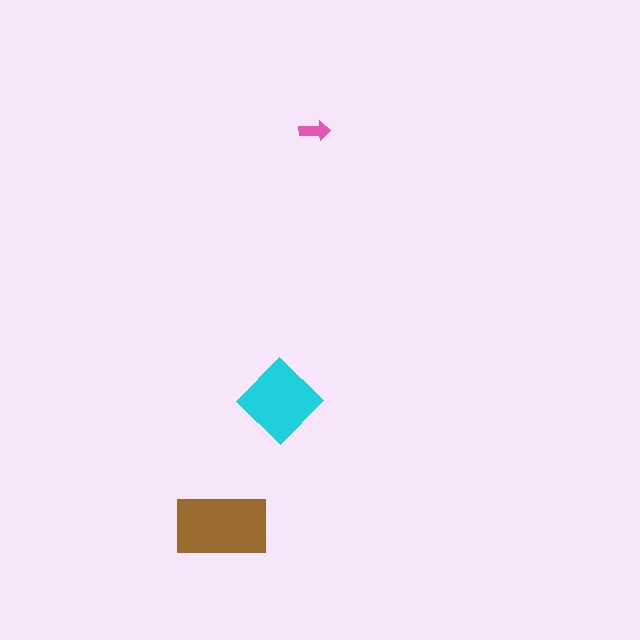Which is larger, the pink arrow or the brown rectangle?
The brown rectangle.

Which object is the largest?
The brown rectangle.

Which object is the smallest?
The pink arrow.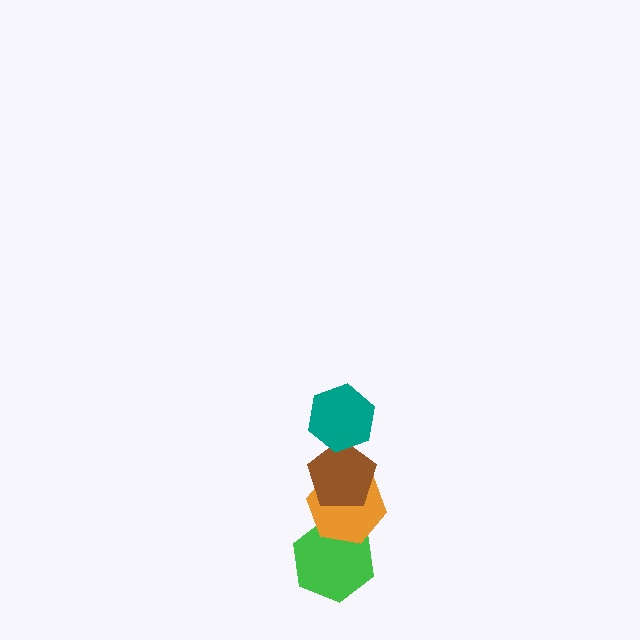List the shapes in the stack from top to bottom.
From top to bottom: the teal hexagon, the brown pentagon, the orange hexagon, the green hexagon.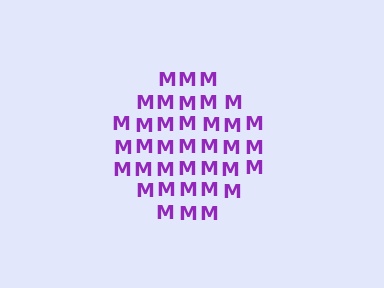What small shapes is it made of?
It is made of small letter M's.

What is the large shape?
The large shape is a circle.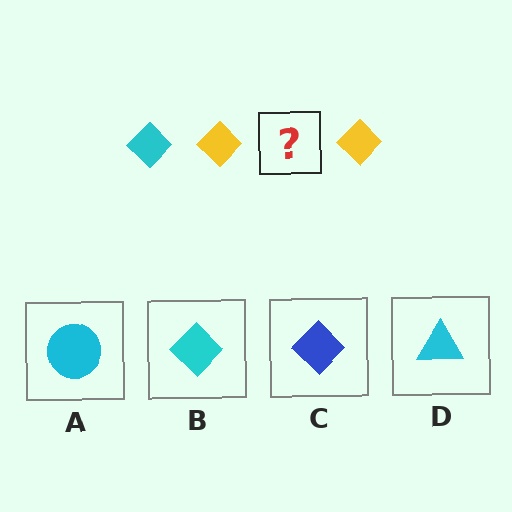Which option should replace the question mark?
Option B.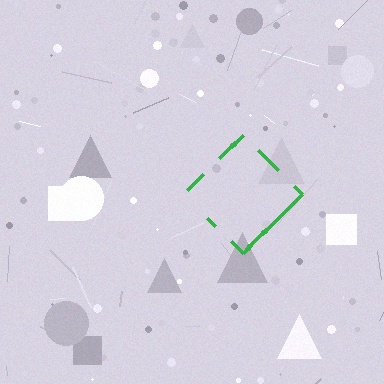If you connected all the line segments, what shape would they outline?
They would outline a diamond.